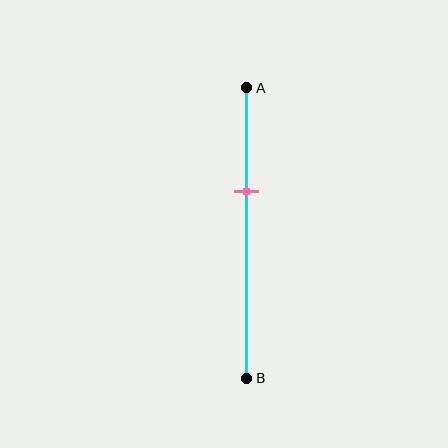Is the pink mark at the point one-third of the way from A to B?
Yes, the mark is approximately at the one-third point.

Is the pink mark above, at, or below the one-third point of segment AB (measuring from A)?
The pink mark is approximately at the one-third point of segment AB.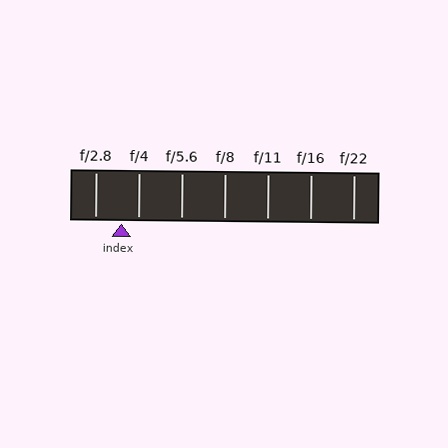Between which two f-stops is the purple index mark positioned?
The index mark is between f/2.8 and f/4.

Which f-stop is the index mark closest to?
The index mark is closest to f/4.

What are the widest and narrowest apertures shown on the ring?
The widest aperture shown is f/2.8 and the narrowest is f/22.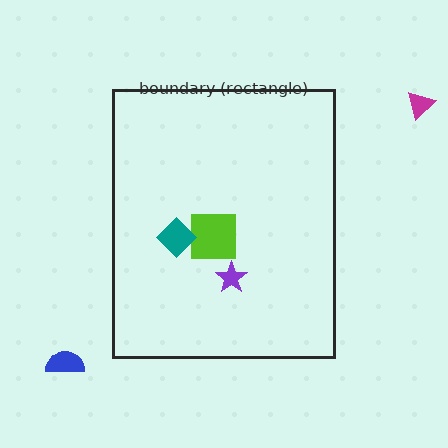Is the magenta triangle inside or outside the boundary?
Outside.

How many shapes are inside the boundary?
3 inside, 2 outside.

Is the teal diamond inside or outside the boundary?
Inside.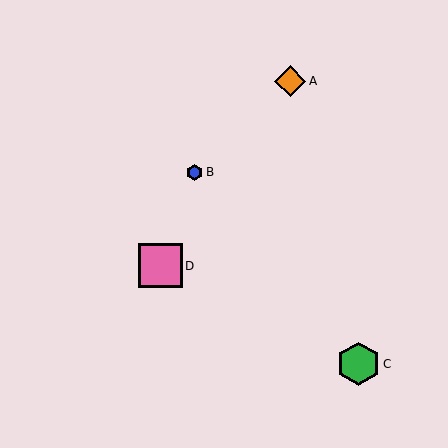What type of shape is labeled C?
Shape C is a green hexagon.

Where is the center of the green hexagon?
The center of the green hexagon is at (358, 364).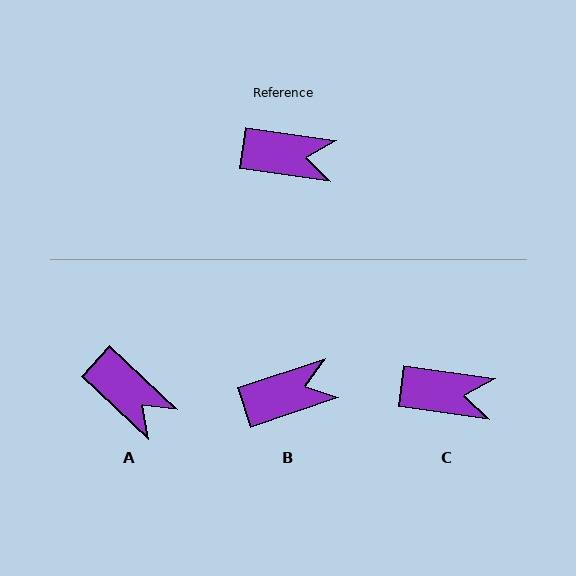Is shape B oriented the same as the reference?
No, it is off by about 27 degrees.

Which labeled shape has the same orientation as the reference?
C.